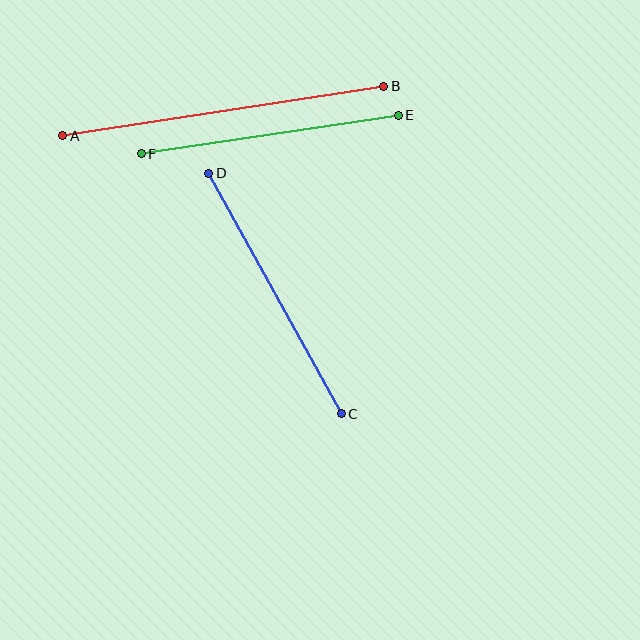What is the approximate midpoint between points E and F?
The midpoint is at approximately (270, 134) pixels.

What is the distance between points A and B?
The distance is approximately 325 pixels.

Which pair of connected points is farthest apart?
Points A and B are farthest apart.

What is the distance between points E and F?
The distance is approximately 260 pixels.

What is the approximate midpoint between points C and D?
The midpoint is at approximately (275, 294) pixels.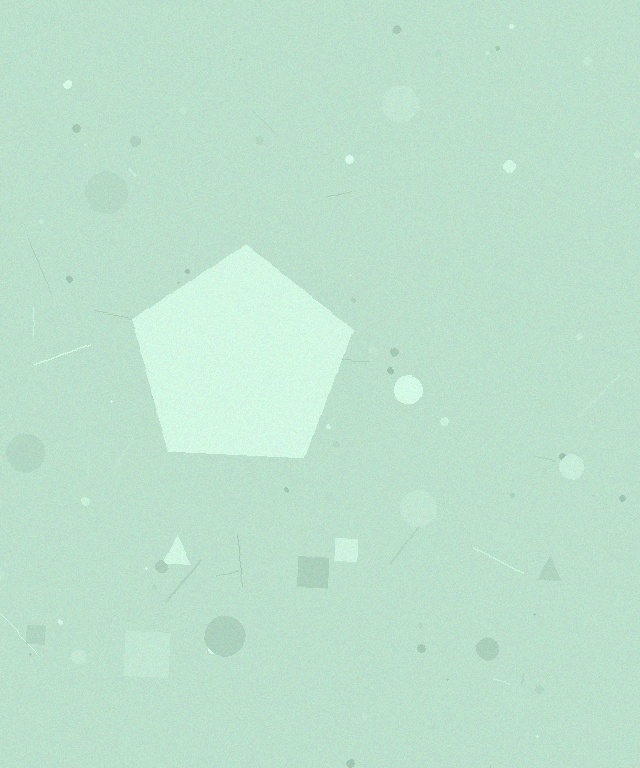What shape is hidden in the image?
A pentagon is hidden in the image.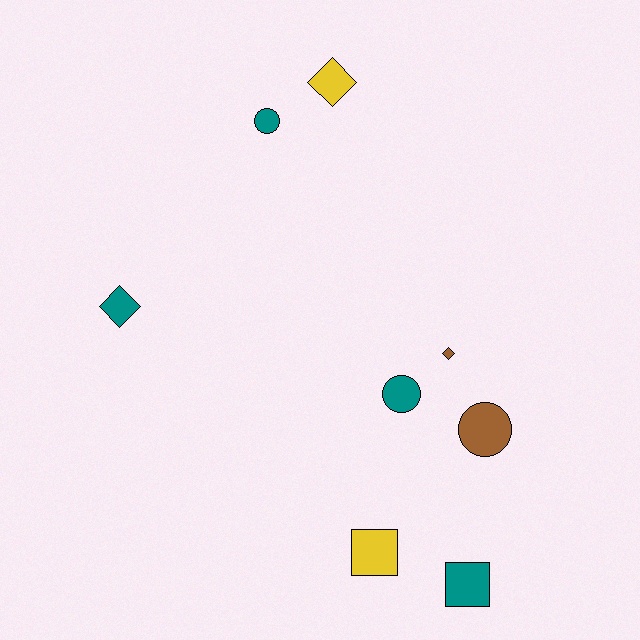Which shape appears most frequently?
Diamond, with 3 objects.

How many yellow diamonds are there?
There is 1 yellow diamond.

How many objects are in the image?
There are 8 objects.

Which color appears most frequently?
Teal, with 4 objects.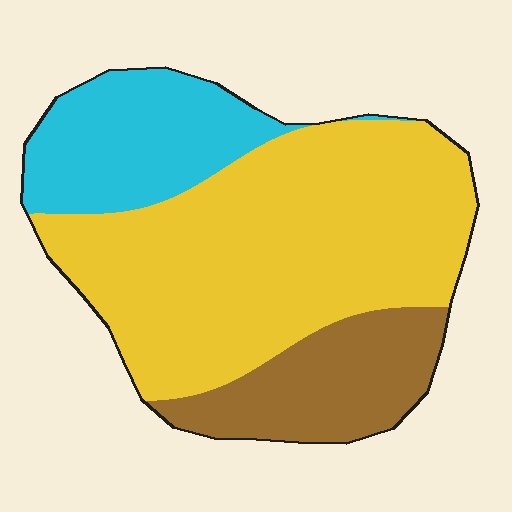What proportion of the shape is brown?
Brown covers roughly 20% of the shape.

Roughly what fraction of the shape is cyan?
Cyan takes up about one fifth (1/5) of the shape.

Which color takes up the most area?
Yellow, at roughly 60%.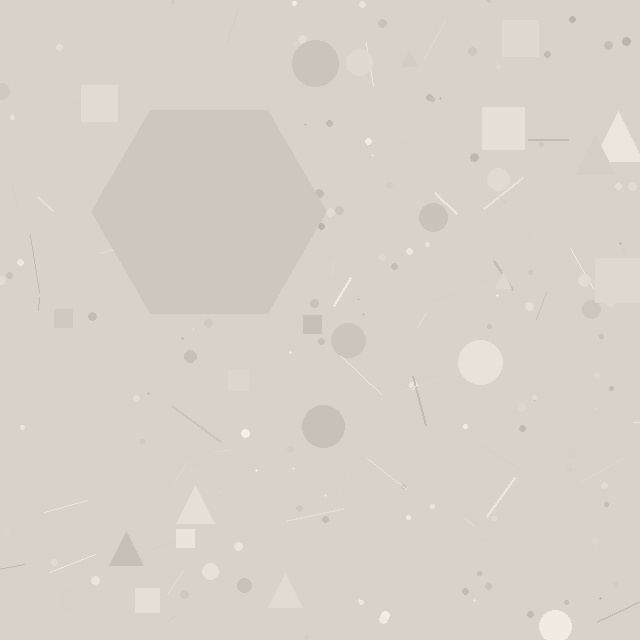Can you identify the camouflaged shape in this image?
The camouflaged shape is a hexagon.